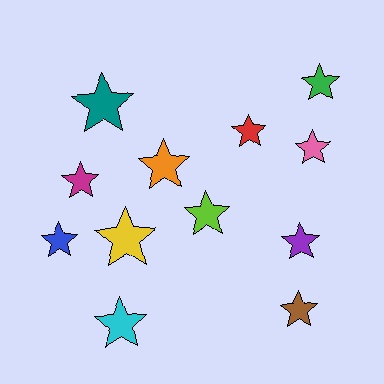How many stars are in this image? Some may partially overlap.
There are 12 stars.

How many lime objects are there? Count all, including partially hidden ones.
There is 1 lime object.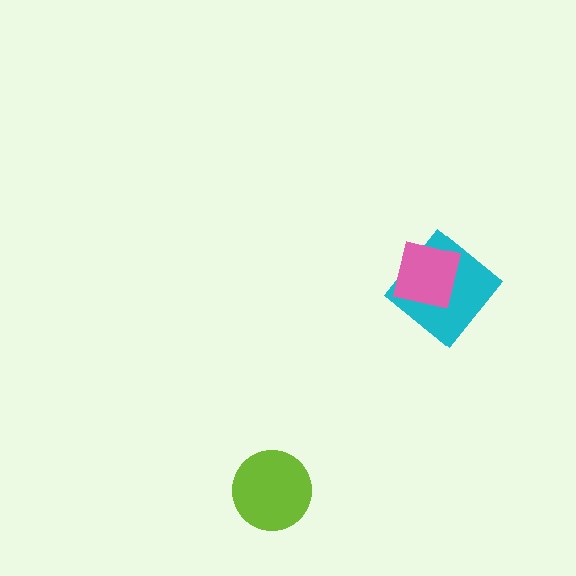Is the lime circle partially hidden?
No, no other shape covers it.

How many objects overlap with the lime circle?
0 objects overlap with the lime circle.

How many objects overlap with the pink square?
1 object overlaps with the pink square.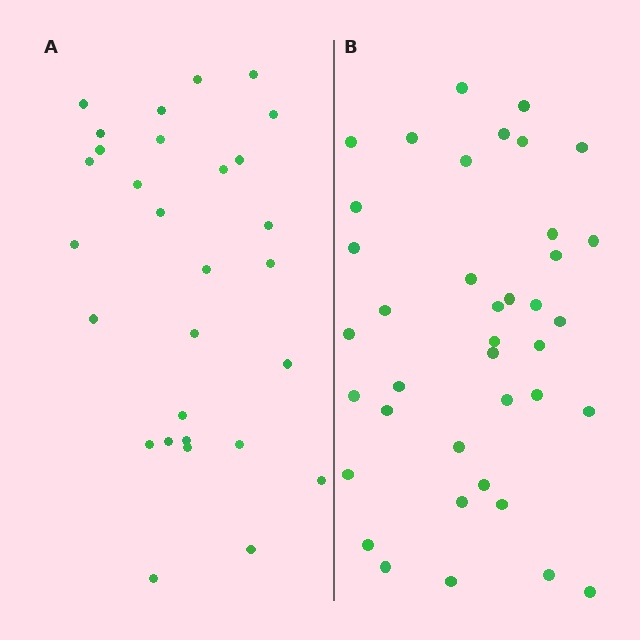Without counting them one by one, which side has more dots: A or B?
Region B (the right region) has more dots.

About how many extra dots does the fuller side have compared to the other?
Region B has roughly 10 or so more dots than region A.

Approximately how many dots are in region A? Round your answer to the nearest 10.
About 30 dots. (The exact count is 29, which rounds to 30.)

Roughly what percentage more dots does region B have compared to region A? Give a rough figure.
About 35% more.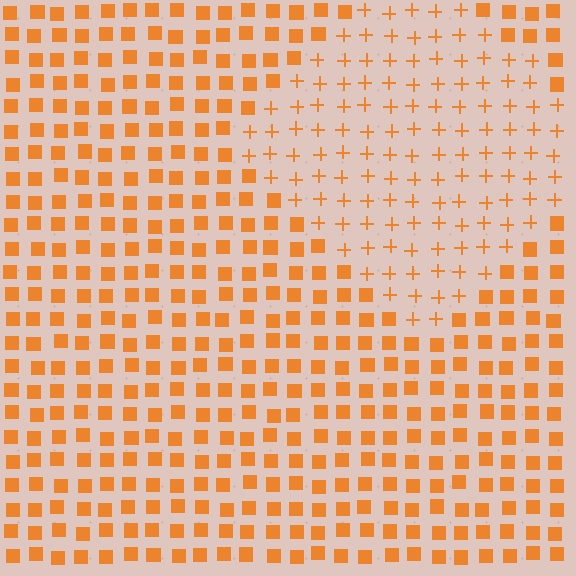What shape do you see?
I see a diamond.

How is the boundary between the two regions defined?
The boundary is defined by a change in element shape: plus signs inside vs. squares outside. All elements share the same color and spacing.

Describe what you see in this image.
The image is filled with small orange elements arranged in a uniform grid. A diamond-shaped region contains plus signs, while the surrounding area contains squares. The boundary is defined purely by the change in element shape.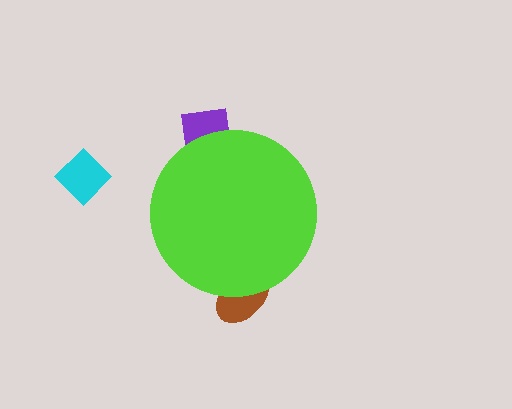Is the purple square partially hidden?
Yes, the purple square is partially hidden behind the lime circle.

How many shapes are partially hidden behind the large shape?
2 shapes are partially hidden.